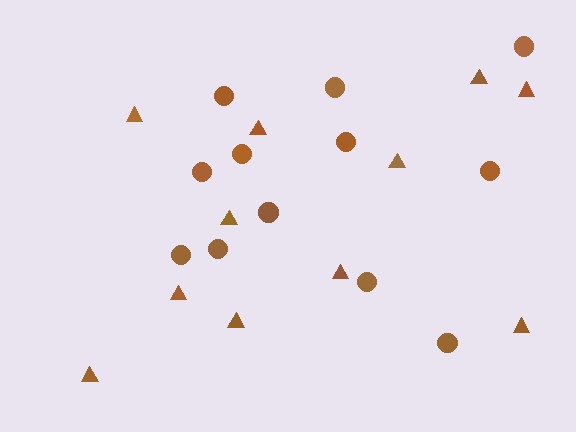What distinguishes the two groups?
There are 2 groups: one group of circles (12) and one group of triangles (11).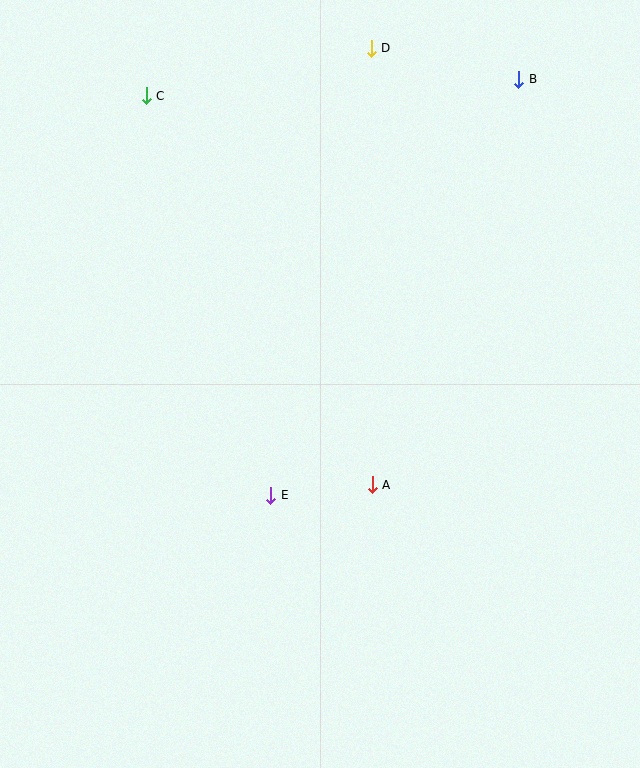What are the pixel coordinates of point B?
Point B is at (519, 79).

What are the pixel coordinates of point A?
Point A is at (372, 485).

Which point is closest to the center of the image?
Point A at (372, 485) is closest to the center.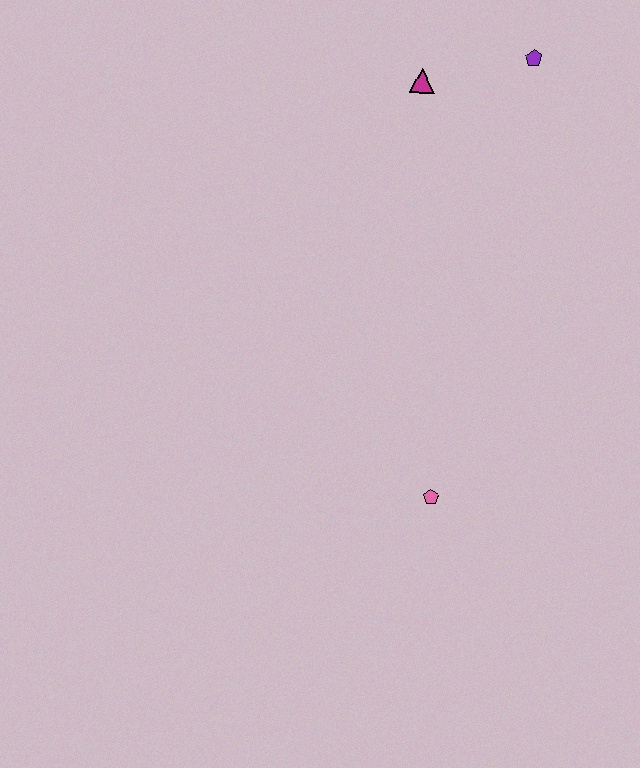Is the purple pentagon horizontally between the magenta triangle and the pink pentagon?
No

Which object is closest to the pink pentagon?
The magenta triangle is closest to the pink pentagon.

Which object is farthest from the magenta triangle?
The pink pentagon is farthest from the magenta triangle.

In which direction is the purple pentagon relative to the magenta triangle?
The purple pentagon is to the right of the magenta triangle.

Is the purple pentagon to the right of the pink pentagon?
Yes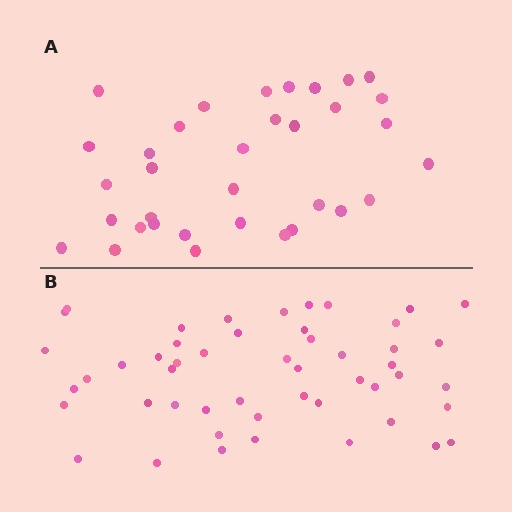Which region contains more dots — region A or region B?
Region B (the bottom region) has more dots.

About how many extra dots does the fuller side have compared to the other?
Region B has approximately 15 more dots than region A.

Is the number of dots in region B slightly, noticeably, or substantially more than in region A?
Region B has substantially more. The ratio is roughly 1.5 to 1.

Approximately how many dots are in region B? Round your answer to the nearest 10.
About 50 dots.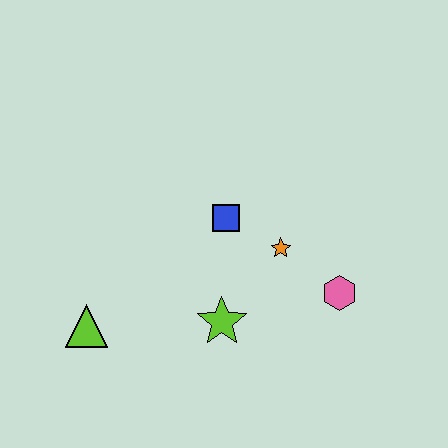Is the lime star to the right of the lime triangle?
Yes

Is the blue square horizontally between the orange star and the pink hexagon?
No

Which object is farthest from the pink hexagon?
The lime triangle is farthest from the pink hexagon.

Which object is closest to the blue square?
The orange star is closest to the blue square.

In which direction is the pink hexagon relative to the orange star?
The pink hexagon is to the right of the orange star.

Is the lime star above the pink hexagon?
No